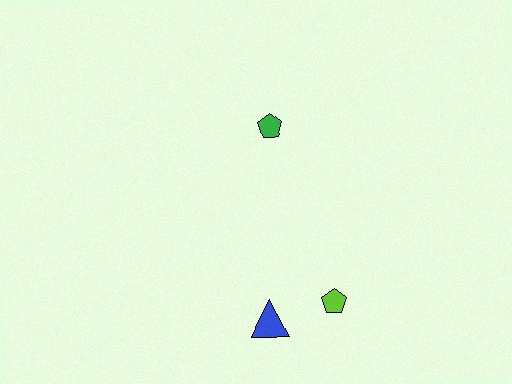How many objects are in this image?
There are 3 objects.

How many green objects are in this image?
There is 1 green object.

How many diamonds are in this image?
There are no diamonds.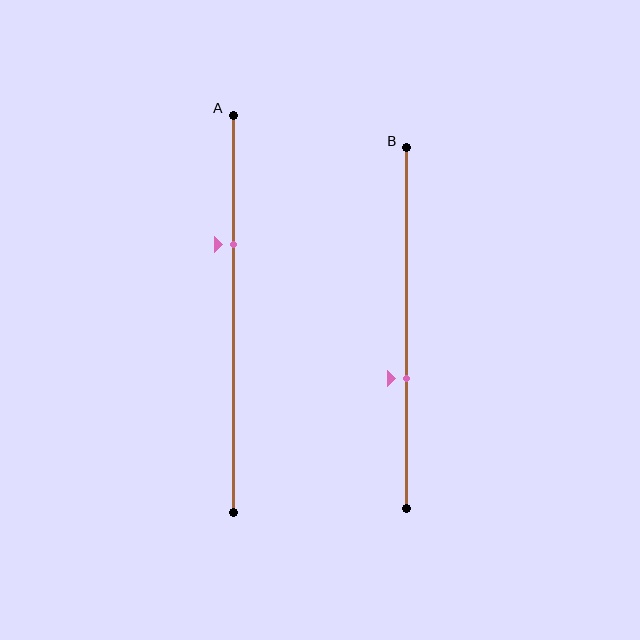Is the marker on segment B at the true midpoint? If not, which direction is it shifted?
No, the marker on segment B is shifted downward by about 14% of the segment length.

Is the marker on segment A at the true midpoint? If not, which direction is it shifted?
No, the marker on segment A is shifted upward by about 18% of the segment length.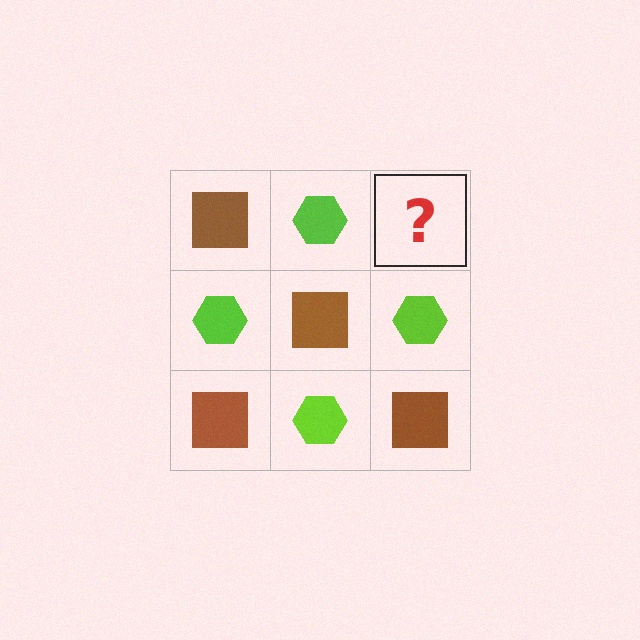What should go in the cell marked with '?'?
The missing cell should contain a brown square.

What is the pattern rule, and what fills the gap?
The rule is that it alternates brown square and lime hexagon in a checkerboard pattern. The gap should be filled with a brown square.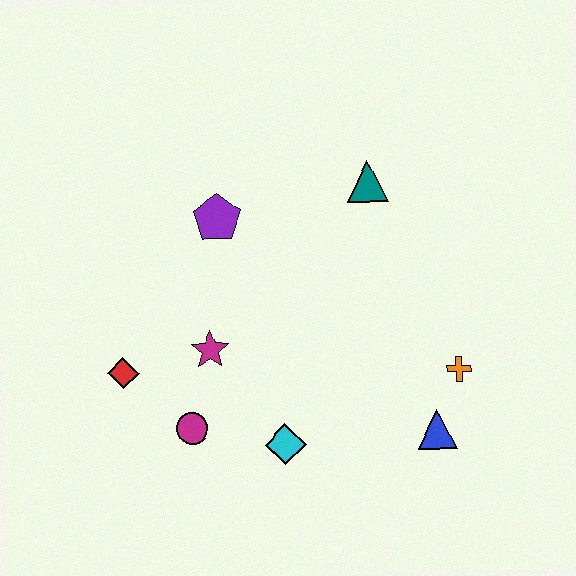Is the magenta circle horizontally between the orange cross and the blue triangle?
No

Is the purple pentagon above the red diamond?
Yes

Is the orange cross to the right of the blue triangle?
Yes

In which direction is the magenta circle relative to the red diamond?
The magenta circle is to the right of the red diamond.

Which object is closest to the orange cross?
The blue triangle is closest to the orange cross.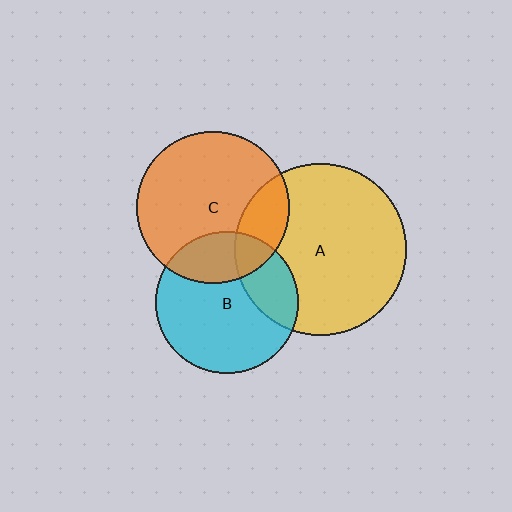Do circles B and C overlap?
Yes.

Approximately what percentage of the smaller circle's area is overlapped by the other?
Approximately 25%.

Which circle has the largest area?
Circle A (yellow).